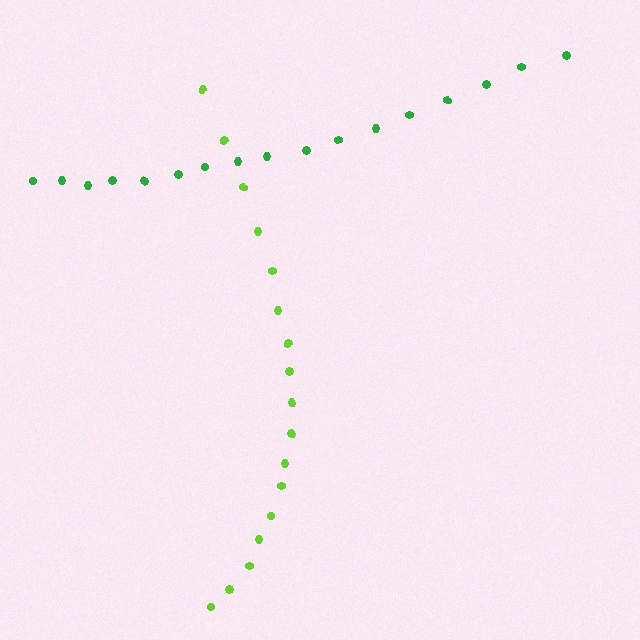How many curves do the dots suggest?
There are 2 distinct paths.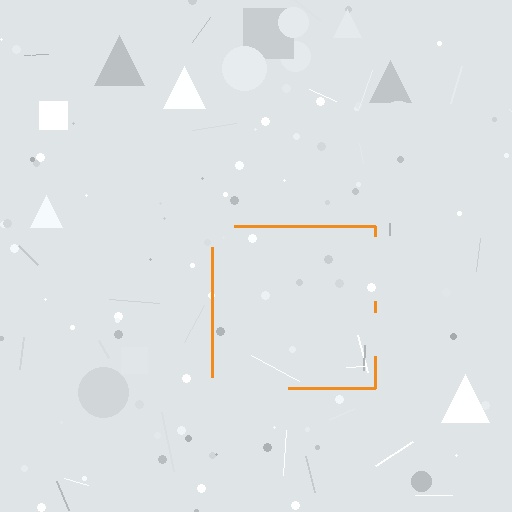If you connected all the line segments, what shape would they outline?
They would outline a square.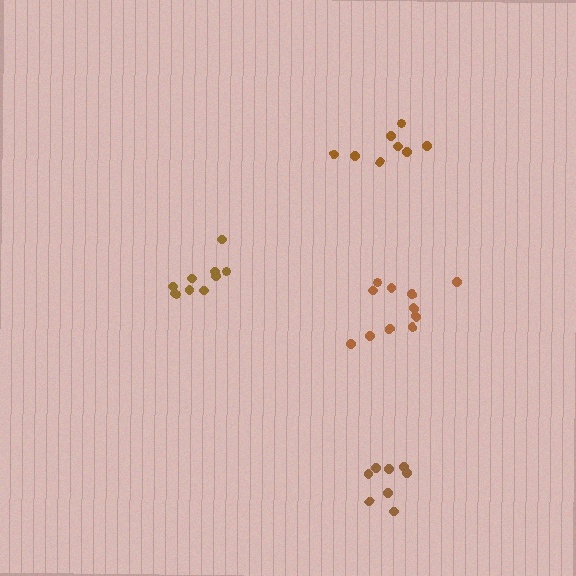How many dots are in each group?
Group 1: 10 dots, Group 2: 8 dots, Group 3: 11 dots, Group 4: 8 dots (37 total).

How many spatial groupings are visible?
There are 4 spatial groupings.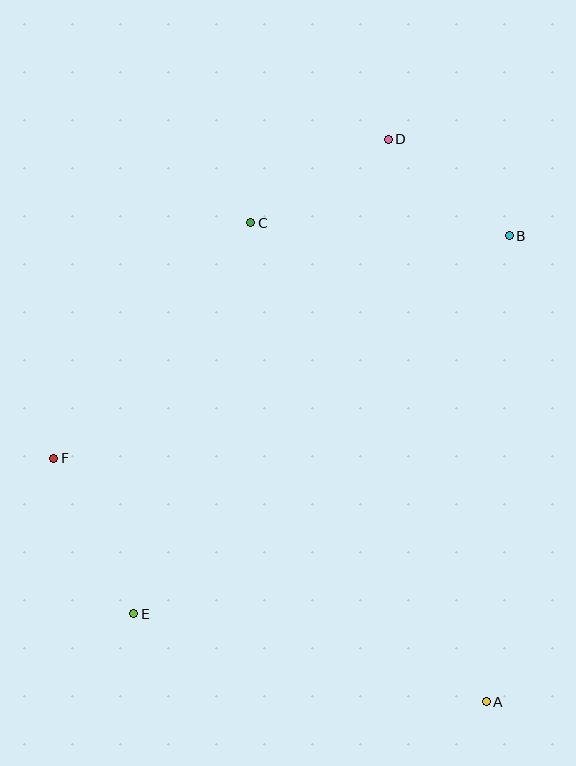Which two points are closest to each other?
Points B and D are closest to each other.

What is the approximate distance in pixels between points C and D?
The distance between C and D is approximately 161 pixels.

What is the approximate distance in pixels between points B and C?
The distance between B and C is approximately 259 pixels.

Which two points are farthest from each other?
Points A and D are farthest from each other.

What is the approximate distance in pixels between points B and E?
The distance between B and E is approximately 533 pixels.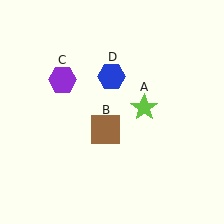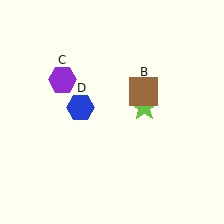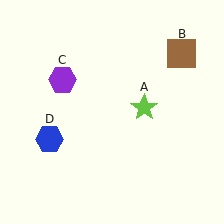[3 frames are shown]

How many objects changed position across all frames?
2 objects changed position: brown square (object B), blue hexagon (object D).